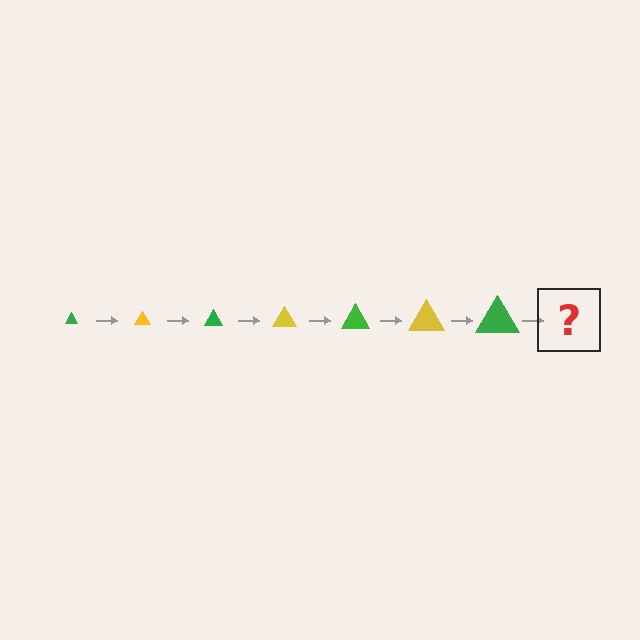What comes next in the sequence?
The next element should be a yellow triangle, larger than the previous one.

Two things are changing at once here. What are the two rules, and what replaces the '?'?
The two rules are that the triangle grows larger each step and the color cycles through green and yellow. The '?' should be a yellow triangle, larger than the previous one.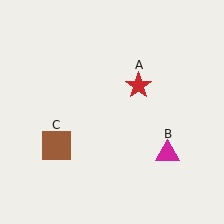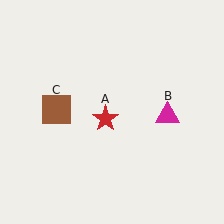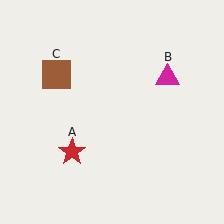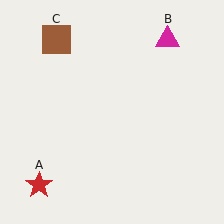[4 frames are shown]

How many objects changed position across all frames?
3 objects changed position: red star (object A), magenta triangle (object B), brown square (object C).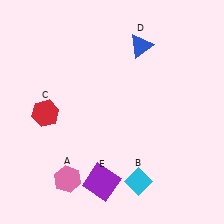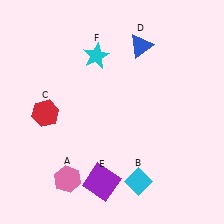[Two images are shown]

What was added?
A cyan star (F) was added in Image 2.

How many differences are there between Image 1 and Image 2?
There is 1 difference between the two images.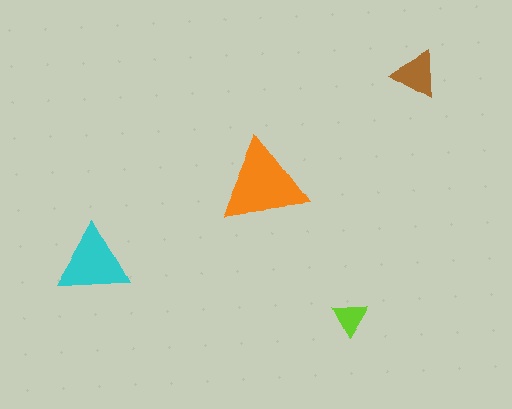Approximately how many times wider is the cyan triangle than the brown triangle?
About 1.5 times wider.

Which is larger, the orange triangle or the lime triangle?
The orange one.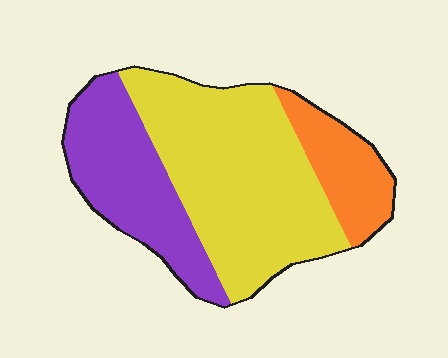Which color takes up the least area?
Orange, at roughly 15%.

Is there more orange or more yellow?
Yellow.